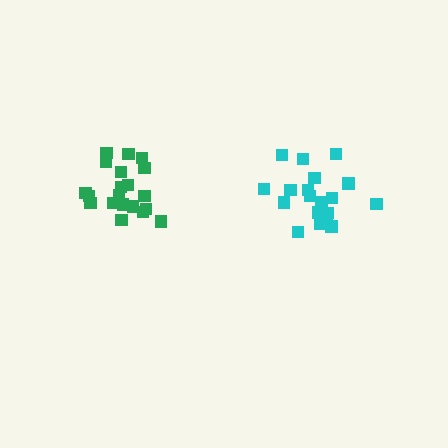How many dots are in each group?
Group 1: 21 dots, Group 2: 19 dots (40 total).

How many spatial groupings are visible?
There are 2 spatial groupings.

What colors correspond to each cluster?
The clusters are colored: green, cyan.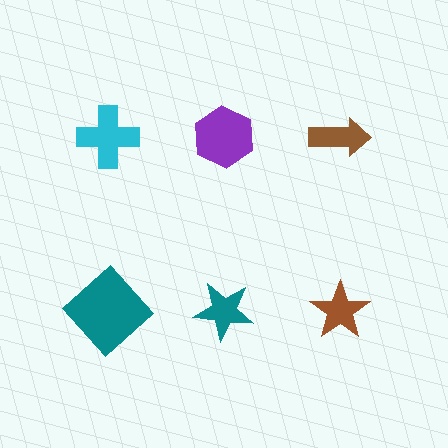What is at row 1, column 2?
A purple hexagon.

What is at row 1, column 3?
A brown arrow.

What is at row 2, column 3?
A brown star.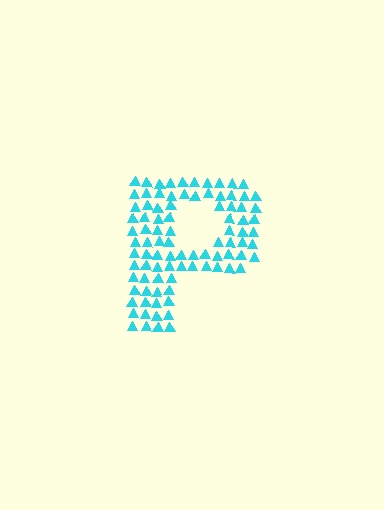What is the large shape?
The large shape is the letter P.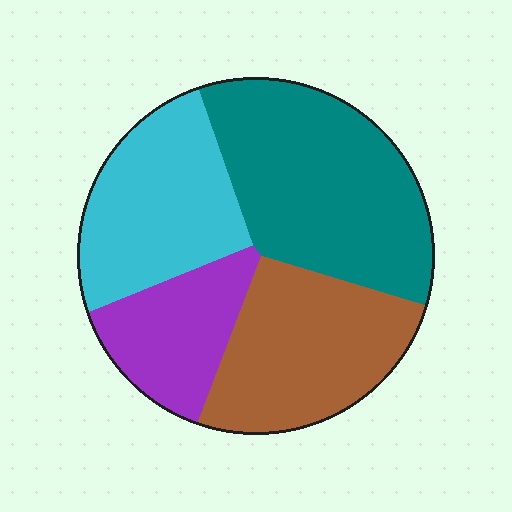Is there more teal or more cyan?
Teal.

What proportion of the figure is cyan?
Cyan takes up about one quarter (1/4) of the figure.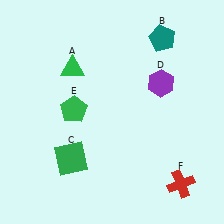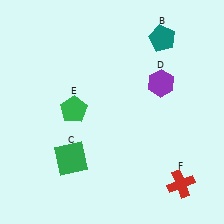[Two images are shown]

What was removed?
The green triangle (A) was removed in Image 2.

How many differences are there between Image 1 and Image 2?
There is 1 difference between the two images.